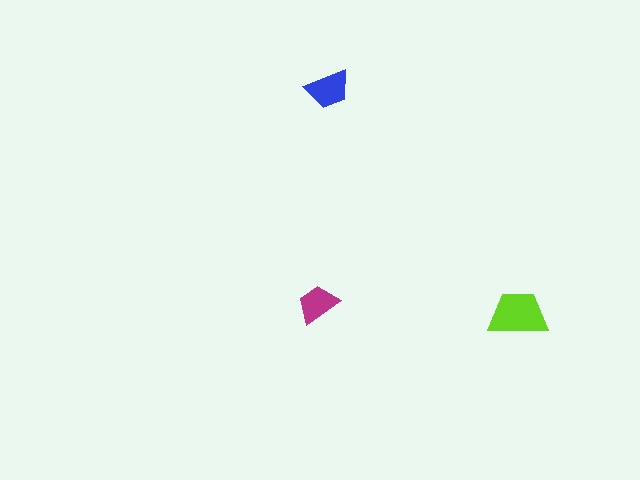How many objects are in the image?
There are 3 objects in the image.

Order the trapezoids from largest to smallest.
the lime one, the blue one, the magenta one.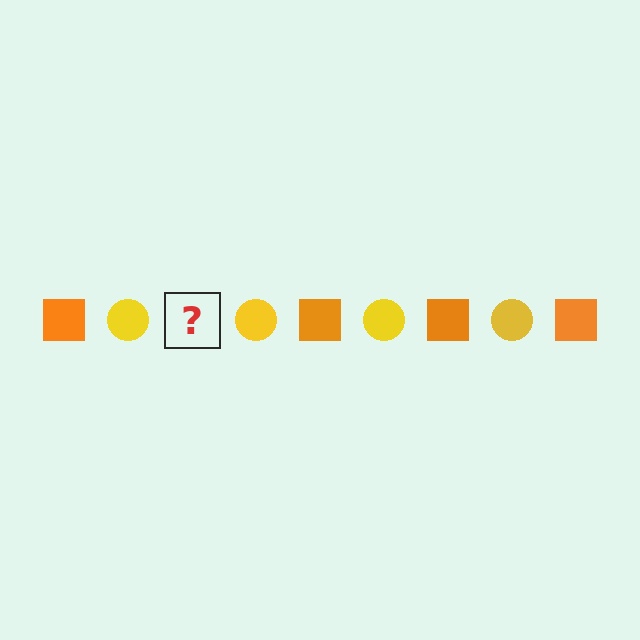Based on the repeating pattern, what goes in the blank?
The blank should be an orange square.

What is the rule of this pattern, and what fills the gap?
The rule is that the pattern alternates between orange square and yellow circle. The gap should be filled with an orange square.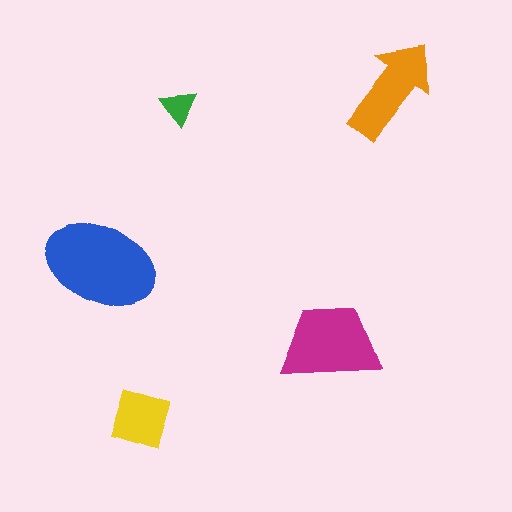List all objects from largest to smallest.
The blue ellipse, the magenta trapezoid, the orange arrow, the yellow diamond, the green triangle.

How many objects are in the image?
There are 5 objects in the image.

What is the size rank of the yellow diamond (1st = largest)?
4th.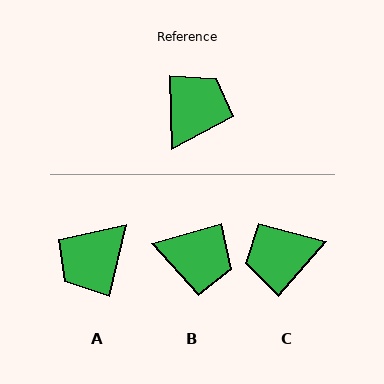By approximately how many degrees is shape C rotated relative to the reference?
Approximately 138 degrees counter-clockwise.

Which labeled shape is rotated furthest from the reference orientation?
A, about 165 degrees away.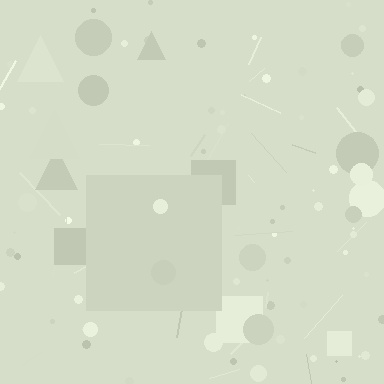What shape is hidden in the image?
A square is hidden in the image.